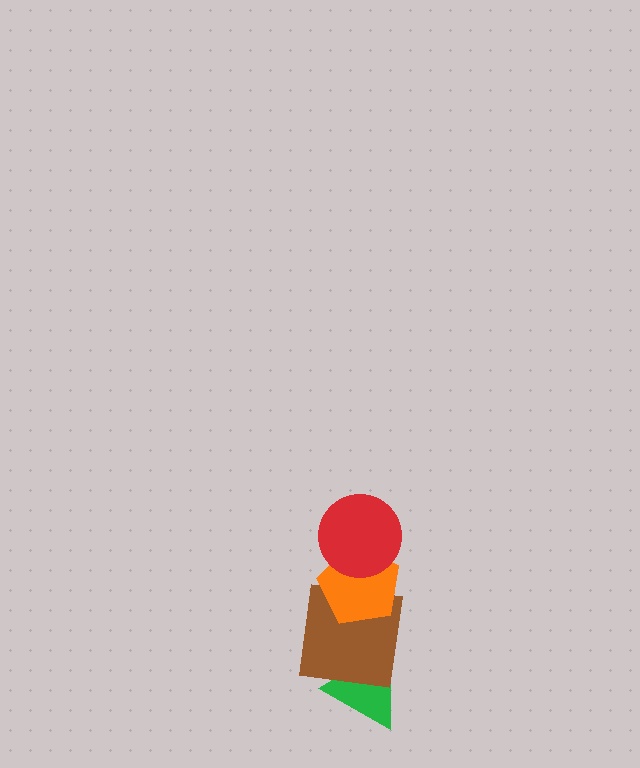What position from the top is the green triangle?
The green triangle is 4th from the top.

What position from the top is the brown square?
The brown square is 3rd from the top.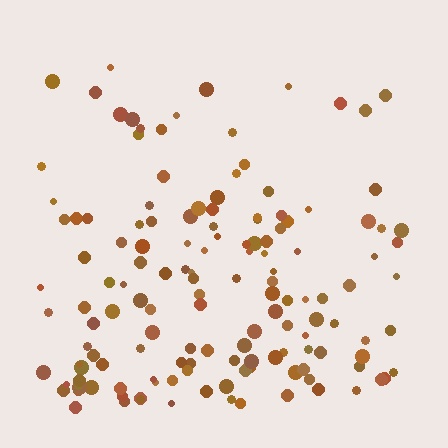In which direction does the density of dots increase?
From top to bottom, with the bottom side densest.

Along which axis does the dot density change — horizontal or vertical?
Vertical.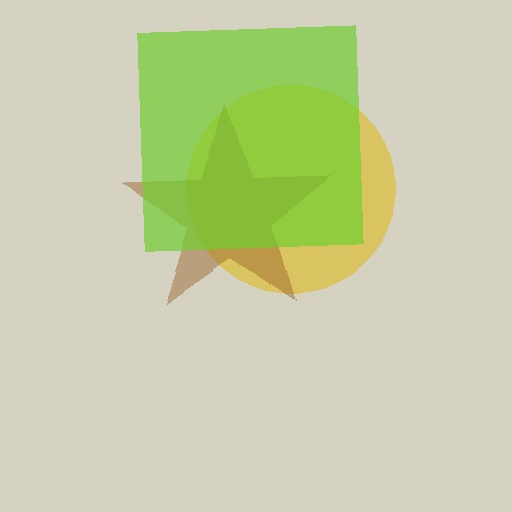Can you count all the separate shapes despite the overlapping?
Yes, there are 3 separate shapes.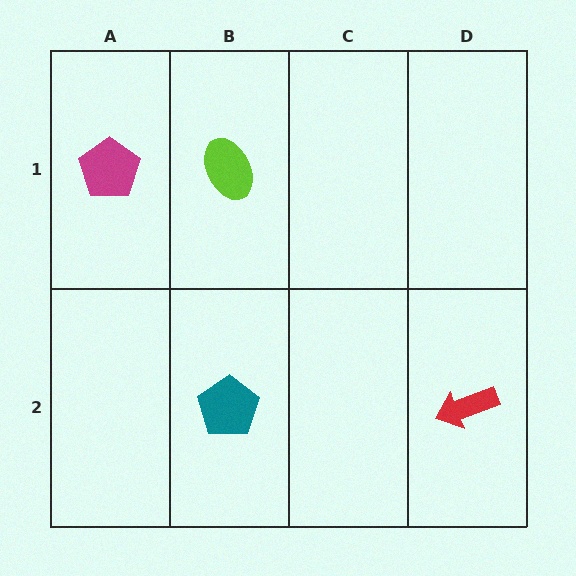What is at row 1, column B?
A lime ellipse.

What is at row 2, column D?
A red arrow.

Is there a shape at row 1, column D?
No, that cell is empty.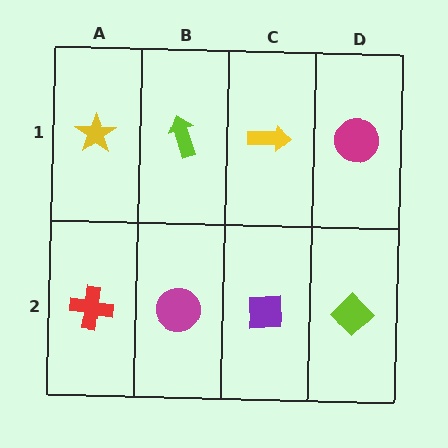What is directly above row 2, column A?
A yellow star.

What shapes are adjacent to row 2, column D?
A magenta circle (row 1, column D), a purple square (row 2, column C).